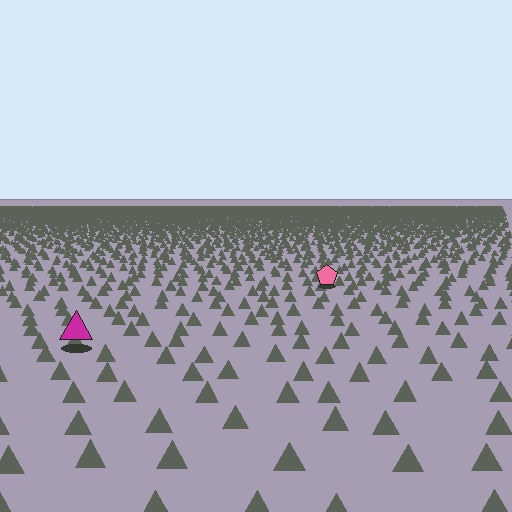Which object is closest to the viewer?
The magenta triangle is closest. The texture marks near it are larger and more spread out.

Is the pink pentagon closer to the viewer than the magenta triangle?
No. The magenta triangle is closer — you can tell from the texture gradient: the ground texture is coarser near it.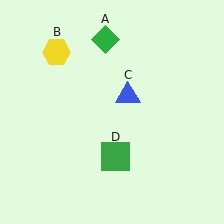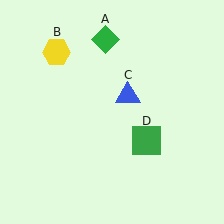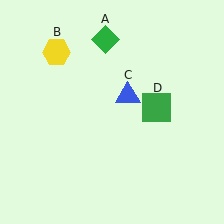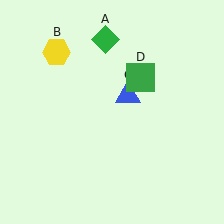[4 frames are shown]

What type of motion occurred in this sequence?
The green square (object D) rotated counterclockwise around the center of the scene.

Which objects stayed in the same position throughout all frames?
Green diamond (object A) and yellow hexagon (object B) and blue triangle (object C) remained stationary.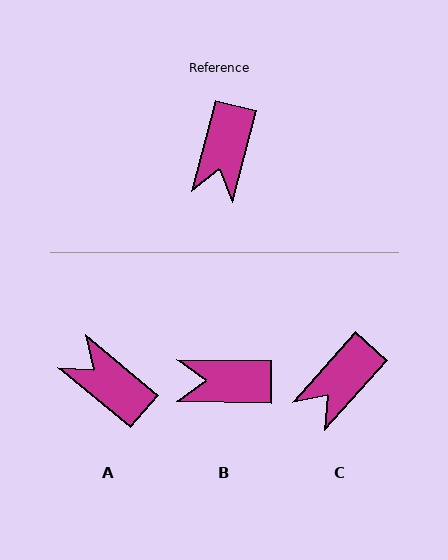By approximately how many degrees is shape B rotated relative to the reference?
Approximately 76 degrees clockwise.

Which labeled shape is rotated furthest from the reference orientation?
A, about 115 degrees away.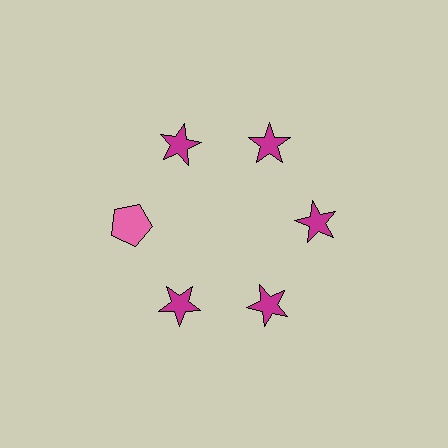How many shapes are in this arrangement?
There are 6 shapes arranged in a ring pattern.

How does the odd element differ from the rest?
It differs in both color (pink instead of magenta) and shape (pentagon instead of star).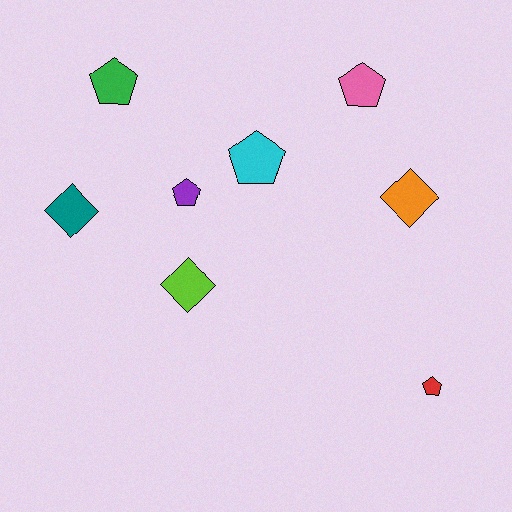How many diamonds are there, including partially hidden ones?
There are 3 diamonds.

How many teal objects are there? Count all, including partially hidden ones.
There is 1 teal object.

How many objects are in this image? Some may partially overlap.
There are 8 objects.